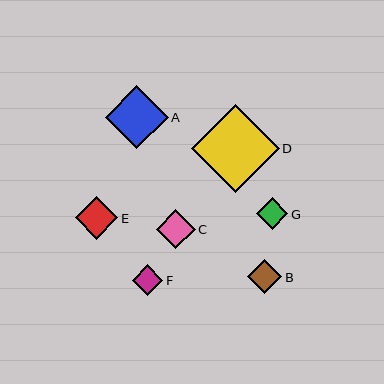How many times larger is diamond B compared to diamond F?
Diamond B is approximately 1.1 times the size of diamond F.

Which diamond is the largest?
Diamond D is the largest with a size of approximately 88 pixels.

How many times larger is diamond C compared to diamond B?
Diamond C is approximately 1.1 times the size of diamond B.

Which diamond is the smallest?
Diamond F is the smallest with a size of approximately 30 pixels.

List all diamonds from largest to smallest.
From largest to smallest: D, A, E, C, B, G, F.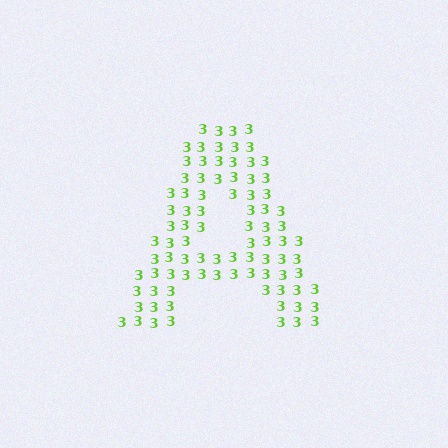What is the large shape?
The large shape is the letter A.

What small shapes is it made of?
It is made of small digit 3's.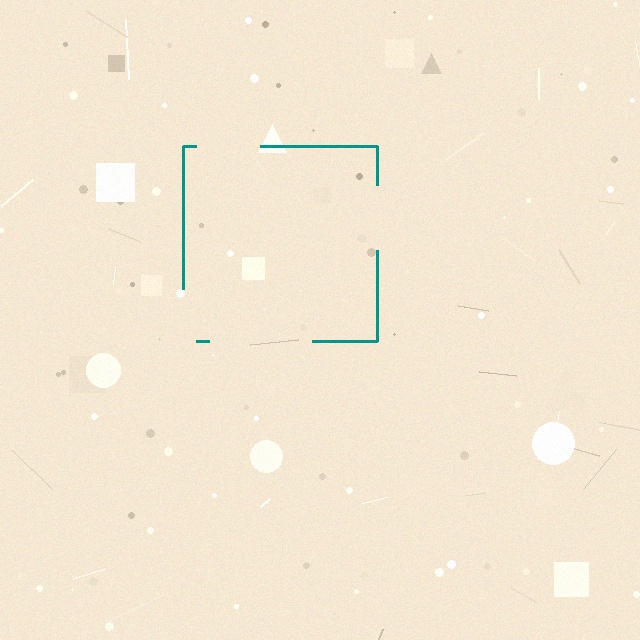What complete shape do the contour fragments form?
The contour fragments form a square.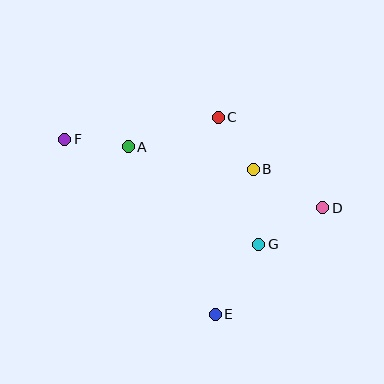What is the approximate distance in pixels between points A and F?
The distance between A and F is approximately 64 pixels.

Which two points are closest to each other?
Points B and C are closest to each other.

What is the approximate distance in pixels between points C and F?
The distance between C and F is approximately 155 pixels.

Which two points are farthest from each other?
Points D and F are farthest from each other.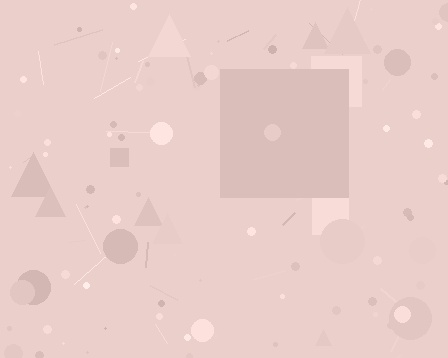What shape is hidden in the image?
A square is hidden in the image.